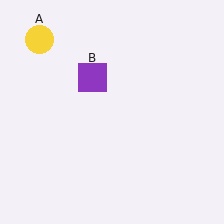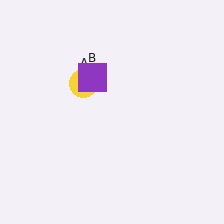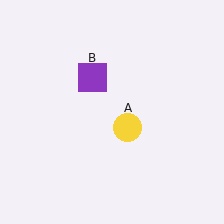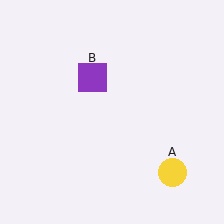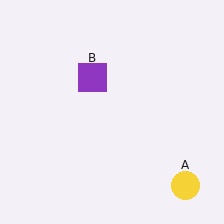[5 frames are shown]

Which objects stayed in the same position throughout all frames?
Purple square (object B) remained stationary.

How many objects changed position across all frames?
1 object changed position: yellow circle (object A).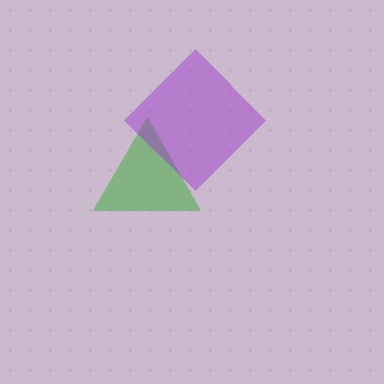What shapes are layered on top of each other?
The layered shapes are: a green triangle, a purple diamond.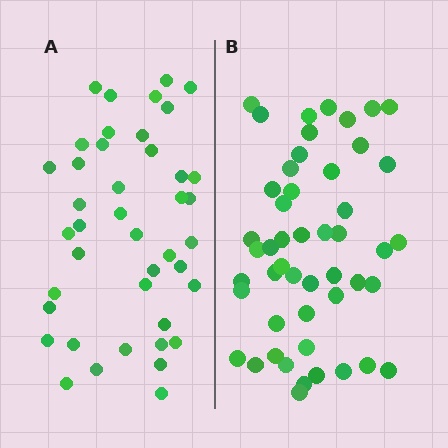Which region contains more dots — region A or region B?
Region B (the right region) has more dots.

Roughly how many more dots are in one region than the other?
Region B has roughly 8 or so more dots than region A.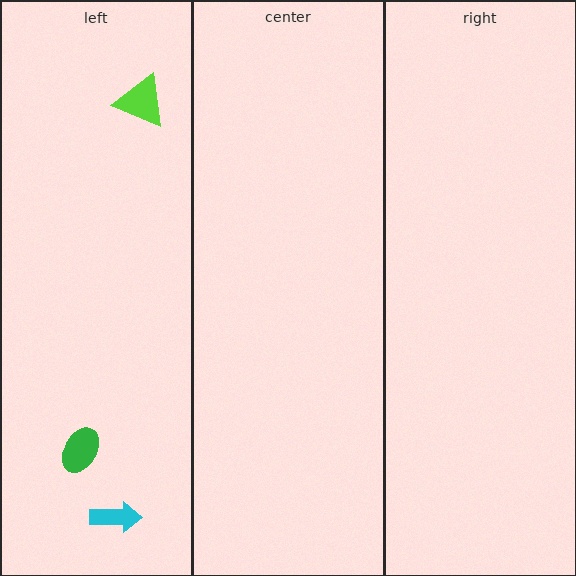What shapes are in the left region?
The green ellipse, the lime triangle, the cyan arrow.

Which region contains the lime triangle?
The left region.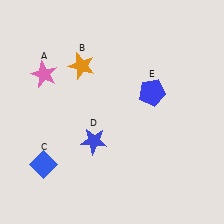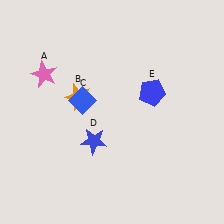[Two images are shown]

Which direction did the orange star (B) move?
The orange star (B) moved down.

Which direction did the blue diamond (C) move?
The blue diamond (C) moved up.